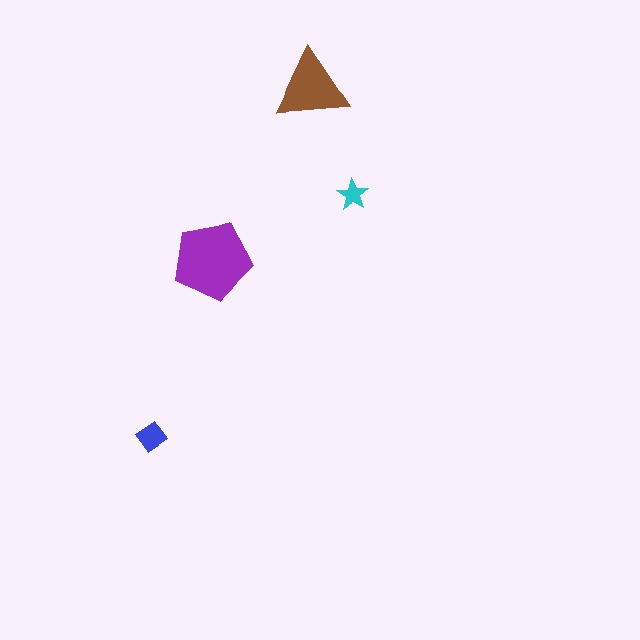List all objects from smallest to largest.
The cyan star, the blue diamond, the brown triangle, the purple pentagon.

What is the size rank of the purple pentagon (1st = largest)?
1st.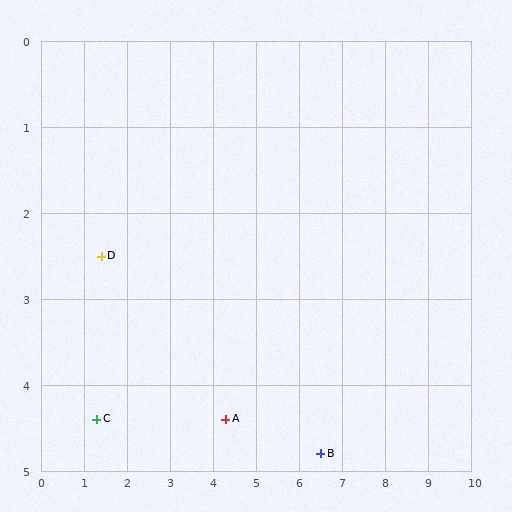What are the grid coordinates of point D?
Point D is at approximately (1.4, 2.5).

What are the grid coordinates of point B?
Point B is at approximately (6.5, 4.8).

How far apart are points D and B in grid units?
Points D and B are about 5.6 grid units apart.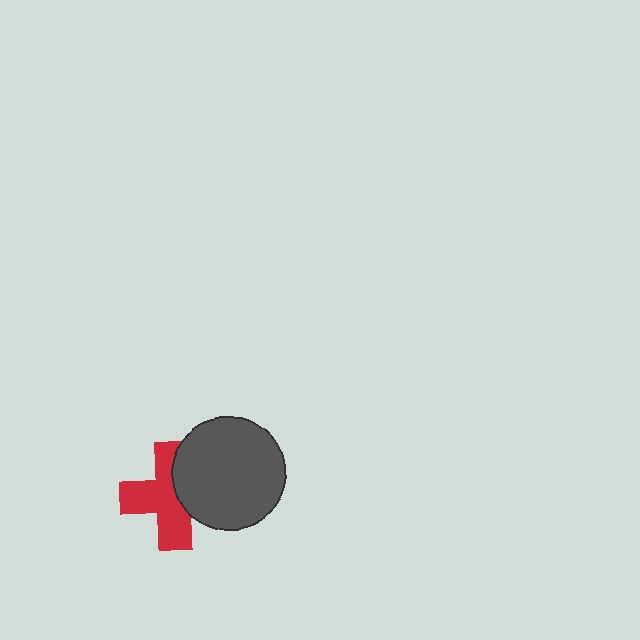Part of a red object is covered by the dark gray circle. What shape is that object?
It is a cross.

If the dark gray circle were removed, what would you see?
You would see the complete red cross.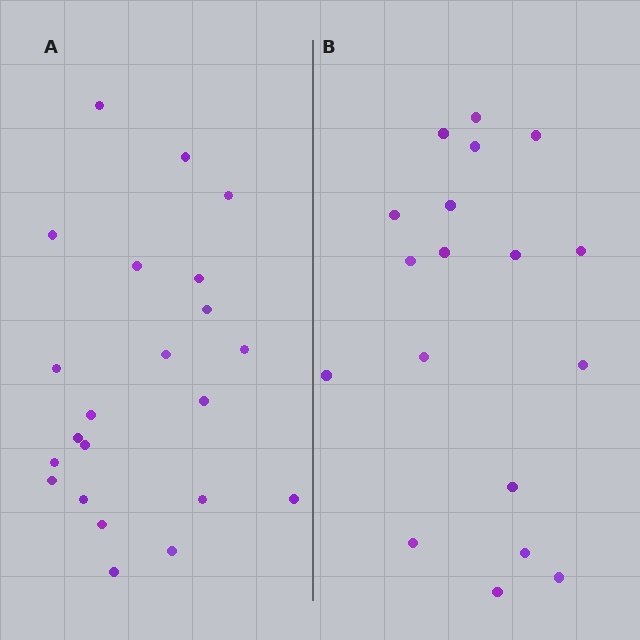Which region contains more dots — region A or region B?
Region A (the left region) has more dots.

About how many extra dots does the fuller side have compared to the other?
Region A has about 4 more dots than region B.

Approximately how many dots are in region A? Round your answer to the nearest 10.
About 20 dots. (The exact count is 22, which rounds to 20.)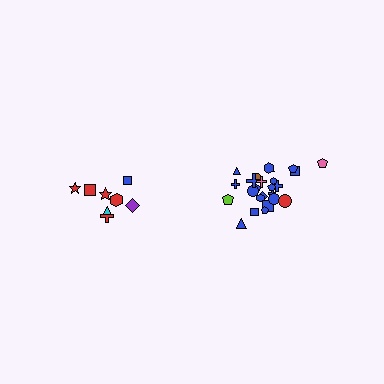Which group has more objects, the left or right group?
The right group.